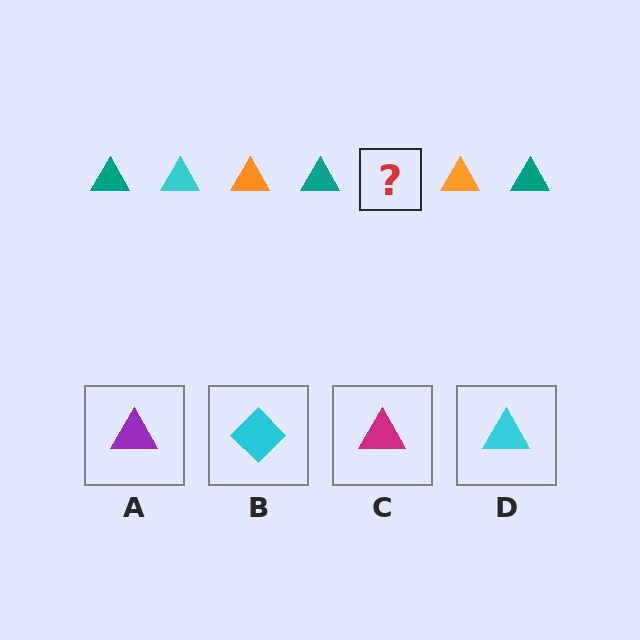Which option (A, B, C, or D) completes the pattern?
D.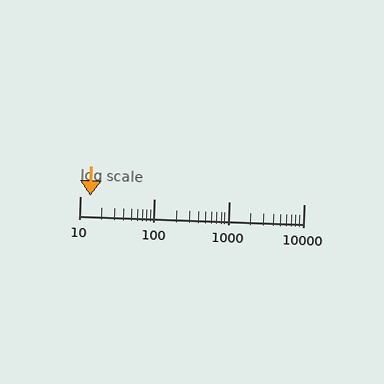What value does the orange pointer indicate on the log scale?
The pointer indicates approximately 14.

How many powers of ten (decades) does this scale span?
The scale spans 3 decades, from 10 to 10000.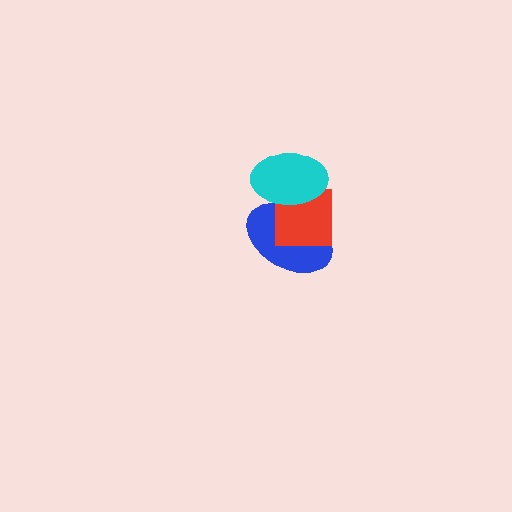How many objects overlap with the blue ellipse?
2 objects overlap with the blue ellipse.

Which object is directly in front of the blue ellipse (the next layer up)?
The red square is directly in front of the blue ellipse.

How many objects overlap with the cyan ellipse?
2 objects overlap with the cyan ellipse.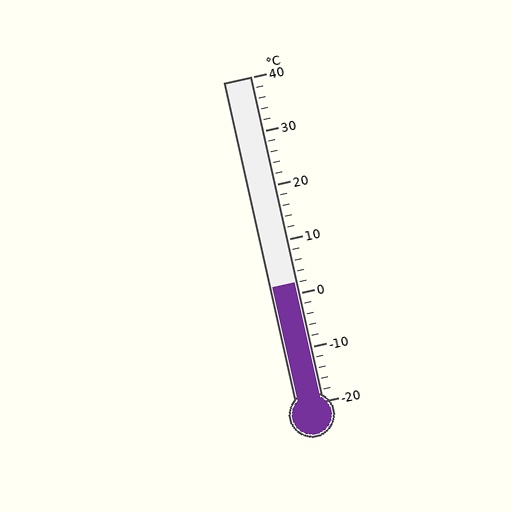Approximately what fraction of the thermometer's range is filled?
The thermometer is filled to approximately 35% of its range.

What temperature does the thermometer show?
The thermometer shows approximately 2°C.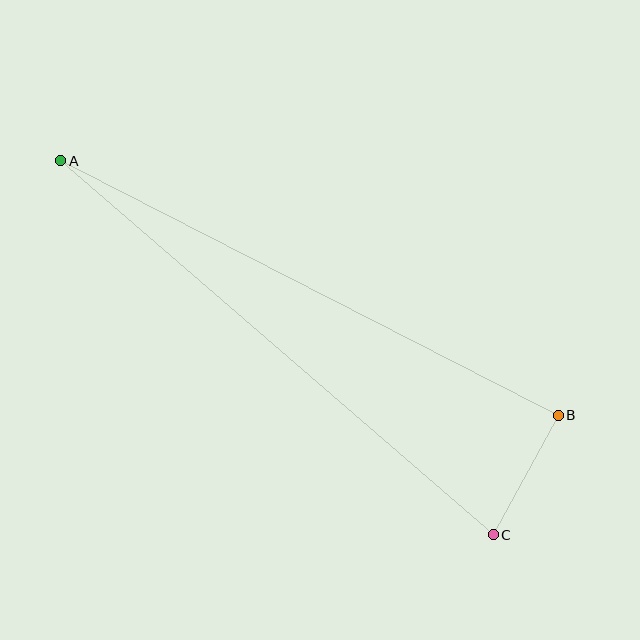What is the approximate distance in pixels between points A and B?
The distance between A and B is approximately 559 pixels.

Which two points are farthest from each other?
Points A and C are farthest from each other.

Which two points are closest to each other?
Points B and C are closest to each other.